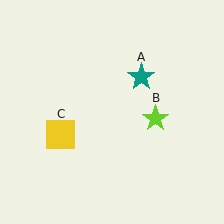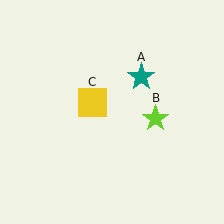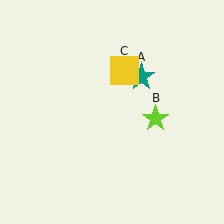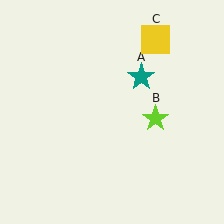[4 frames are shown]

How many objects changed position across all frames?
1 object changed position: yellow square (object C).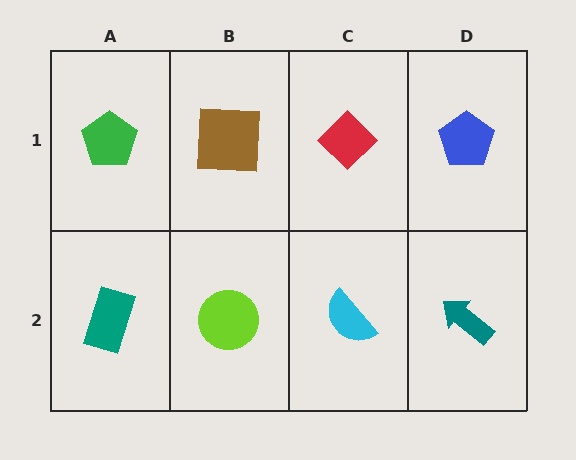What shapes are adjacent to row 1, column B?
A lime circle (row 2, column B), a green pentagon (row 1, column A), a red diamond (row 1, column C).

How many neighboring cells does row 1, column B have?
3.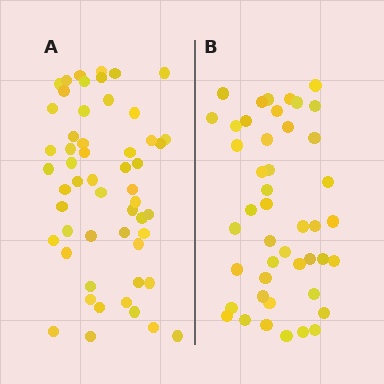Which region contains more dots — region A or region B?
Region A (the left region) has more dots.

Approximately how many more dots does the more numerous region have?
Region A has roughly 8 or so more dots than region B.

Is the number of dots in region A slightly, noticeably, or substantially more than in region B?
Region A has only slightly more — the two regions are fairly close. The ratio is roughly 1.2 to 1.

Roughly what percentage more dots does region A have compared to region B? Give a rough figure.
About 20% more.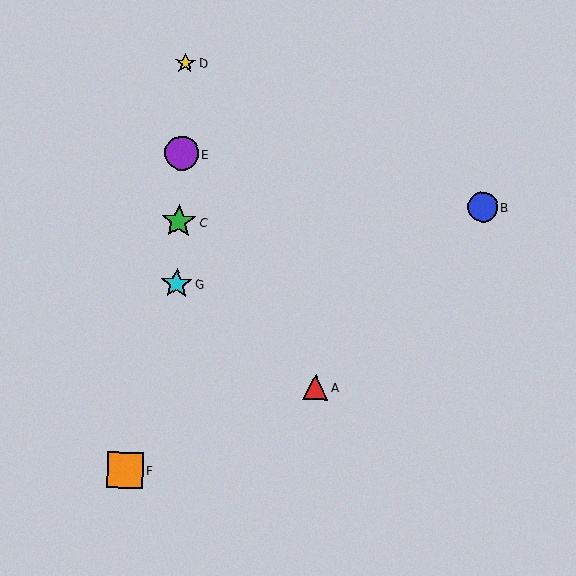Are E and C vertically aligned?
Yes, both are at x≈182.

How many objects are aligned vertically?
4 objects (C, D, E, G) are aligned vertically.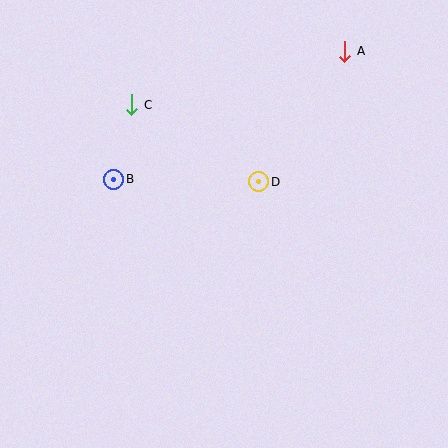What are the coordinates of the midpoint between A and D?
The midpoint between A and D is at (302, 116).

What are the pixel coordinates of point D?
Point D is at (259, 182).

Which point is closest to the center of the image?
Point D at (259, 182) is closest to the center.